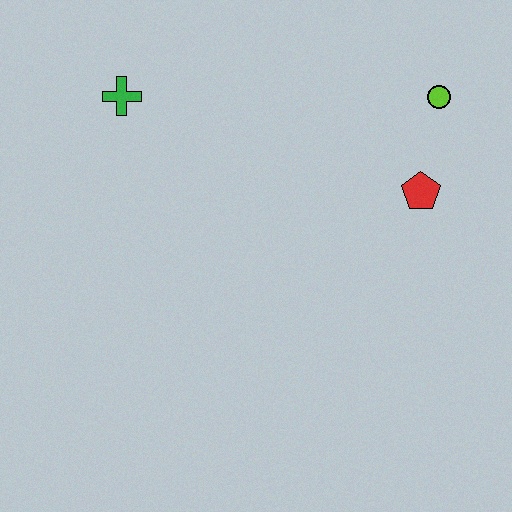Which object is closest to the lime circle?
The red pentagon is closest to the lime circle.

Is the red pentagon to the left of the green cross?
No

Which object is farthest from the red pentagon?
The green cross is farthest from the red pentagon.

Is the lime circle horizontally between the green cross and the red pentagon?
No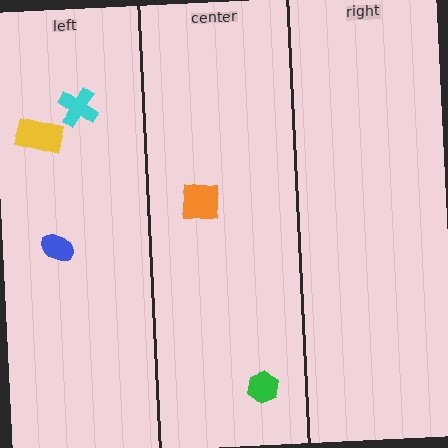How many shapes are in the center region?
2.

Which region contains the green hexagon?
The center region.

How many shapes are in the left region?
3.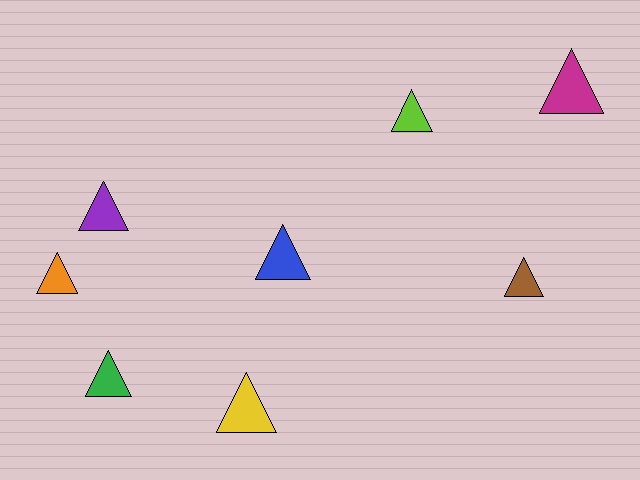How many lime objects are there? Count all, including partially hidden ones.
There is 1 lime object.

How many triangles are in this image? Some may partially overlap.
There are 8 triangles.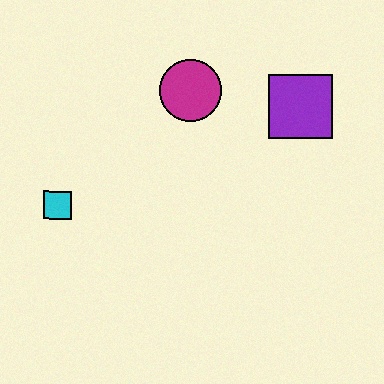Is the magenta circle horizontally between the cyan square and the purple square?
Yes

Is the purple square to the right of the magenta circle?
Yes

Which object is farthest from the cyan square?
The purple square is farthest from the cyan square.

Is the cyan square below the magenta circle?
Yes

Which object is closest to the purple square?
The magenta circle is closest to the purple square.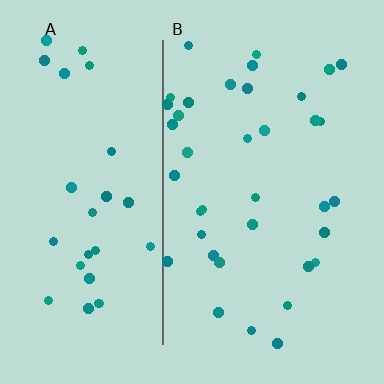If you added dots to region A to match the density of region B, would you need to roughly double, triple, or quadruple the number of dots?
Approximately double.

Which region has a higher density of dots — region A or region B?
B (the right).